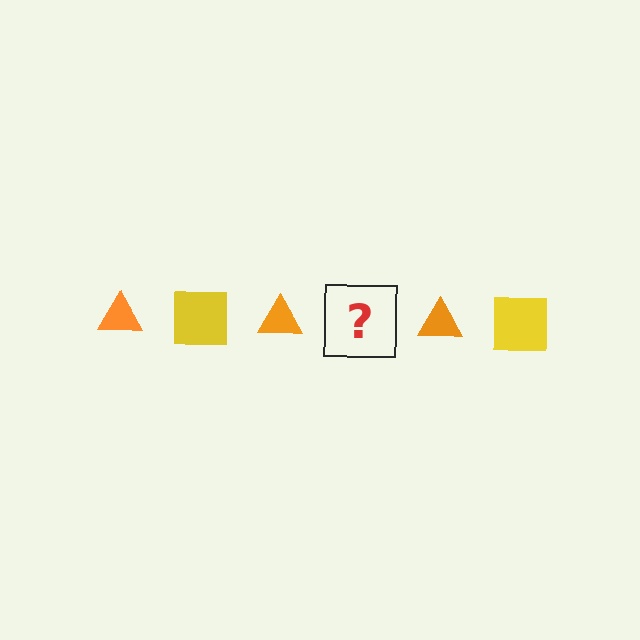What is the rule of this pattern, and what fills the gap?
The rule is that the pattern alternates between orange triangle and yellow square. The gap should be filled with a yellow square.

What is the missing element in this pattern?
The missing element is a yellow square.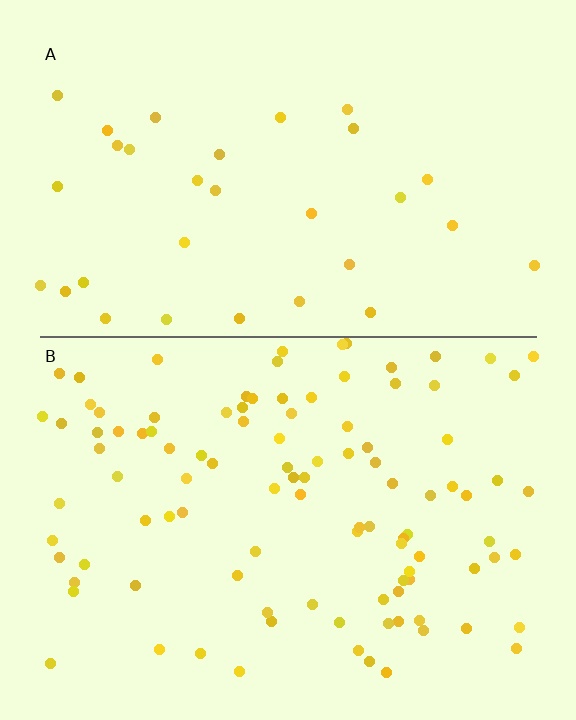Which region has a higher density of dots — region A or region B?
B (the bottom).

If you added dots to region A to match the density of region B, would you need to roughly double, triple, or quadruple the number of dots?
Approximately triple.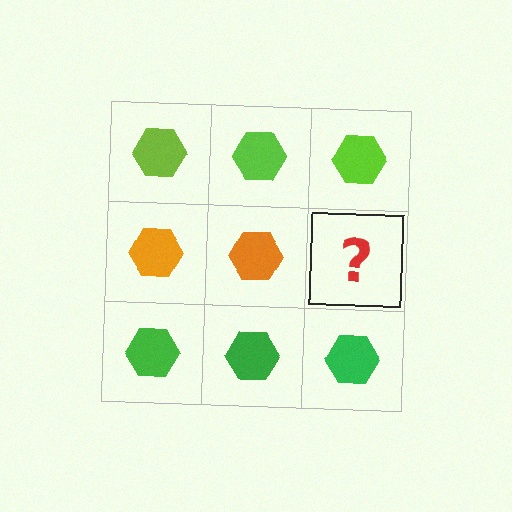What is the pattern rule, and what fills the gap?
The rule is that each row has a consistent color. The gap should be filled with an orange hexagon.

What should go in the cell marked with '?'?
The missing cell should contain an orange hexagon.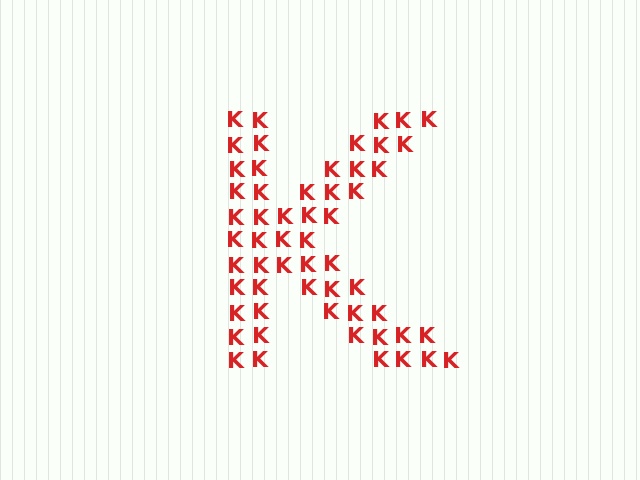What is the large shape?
The large shape is the letter K.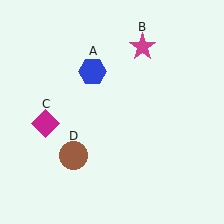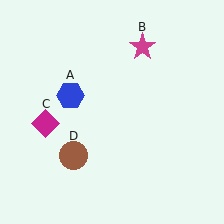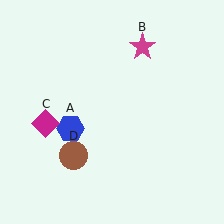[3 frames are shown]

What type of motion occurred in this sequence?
The blue hexagon (object A) rotated counterclockwise around the center of the scene.